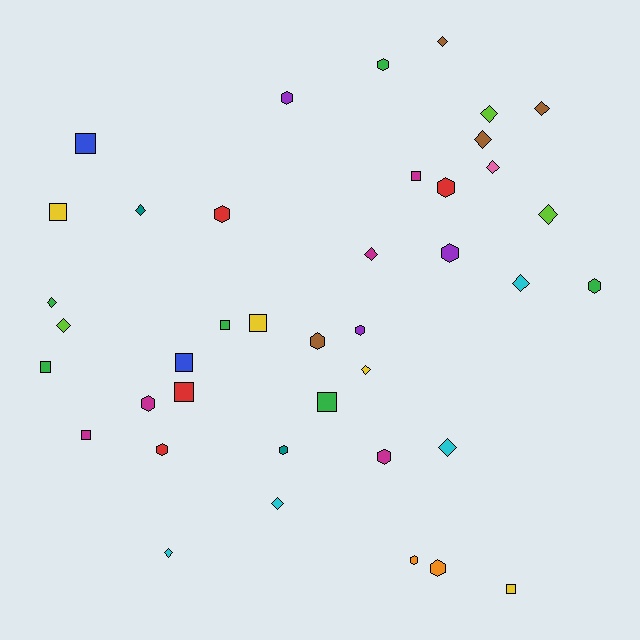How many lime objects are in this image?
There are 3 lime objects.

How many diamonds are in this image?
There are 15 diamonds.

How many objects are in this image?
There are 40 objects.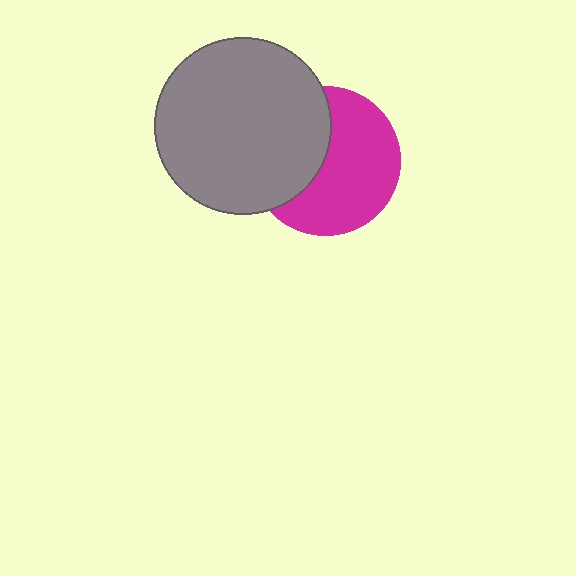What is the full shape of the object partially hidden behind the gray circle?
The partially hidden object is a magenta circle.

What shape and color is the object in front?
The object in front is a gray circle.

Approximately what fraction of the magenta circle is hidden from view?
Roughly 40% of the magenta circle is hidden behind the gray circle.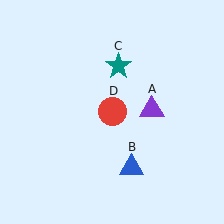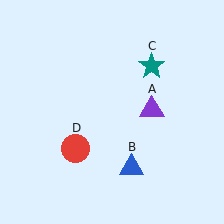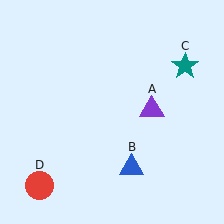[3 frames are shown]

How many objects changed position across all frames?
2 objects changed position: teal star (object C), red circle (object D).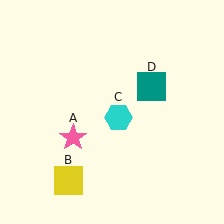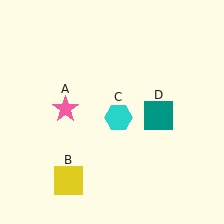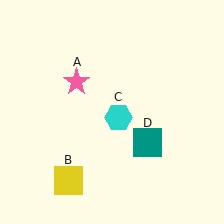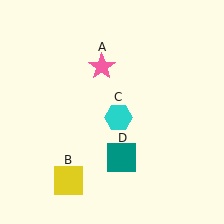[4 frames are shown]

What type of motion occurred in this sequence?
The pink star (object A), teal square (object D) rotated clockwise around the center of the scene.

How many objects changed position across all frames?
2 objects changed position: pink star (object A), teal square (object D).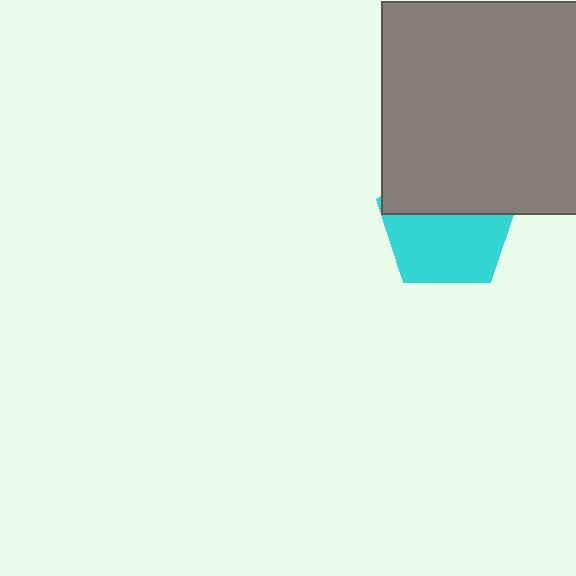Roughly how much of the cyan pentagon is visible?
About half of it is visible (roughly 56%).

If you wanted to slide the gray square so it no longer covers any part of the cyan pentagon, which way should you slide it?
Slide it up — that is the most direct way to separate the two shapes.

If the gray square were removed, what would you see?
You would see the complete cyan pentagon.